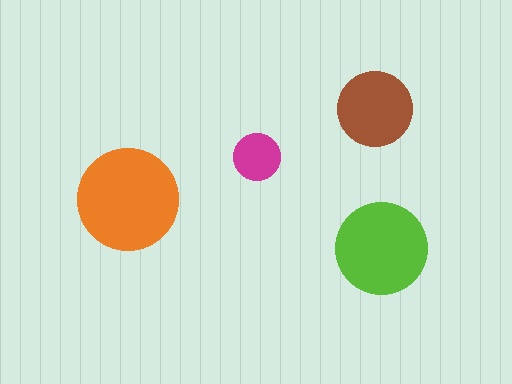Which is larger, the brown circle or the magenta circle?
The brown one.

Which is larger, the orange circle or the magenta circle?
The orange one.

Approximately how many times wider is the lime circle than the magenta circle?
About 2 times wider.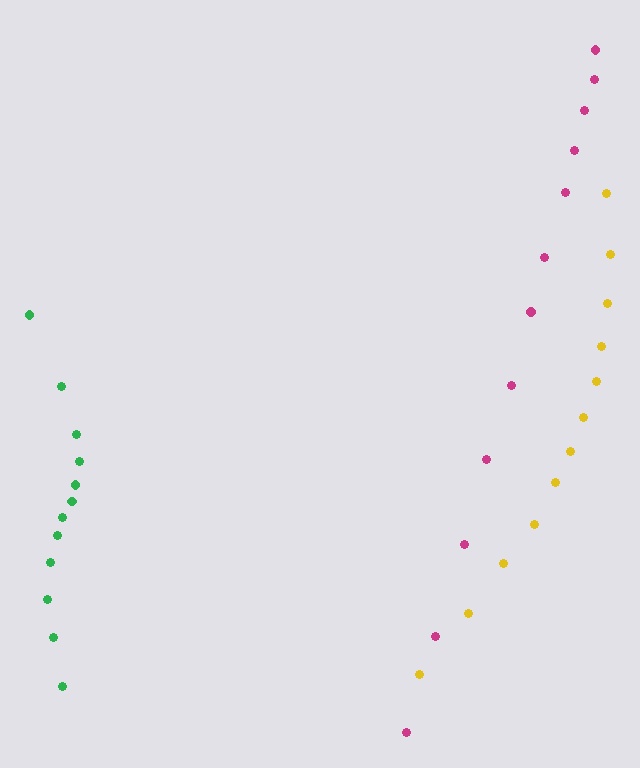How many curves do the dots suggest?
There are 3 distinct paths.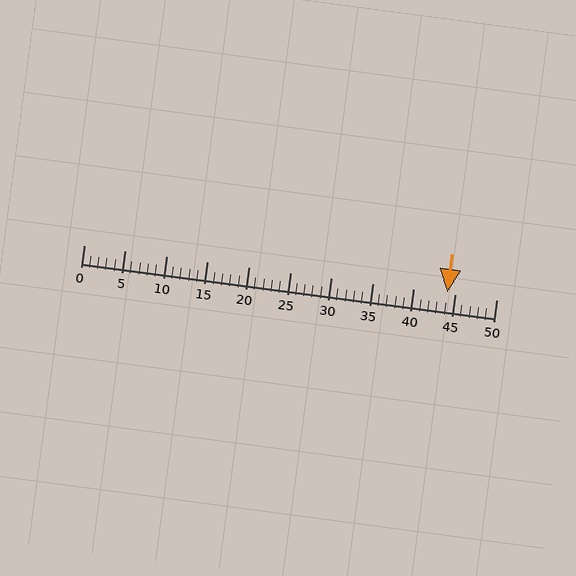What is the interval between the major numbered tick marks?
The major tick marks are spaced 5 units apart.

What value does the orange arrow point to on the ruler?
The orange arrow points to approximately 44.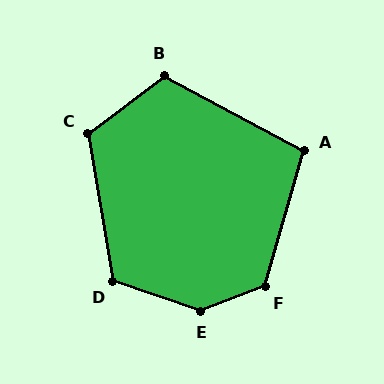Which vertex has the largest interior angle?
E, at approximately 140 degrees.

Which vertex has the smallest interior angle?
A, at approximately 102 degrees.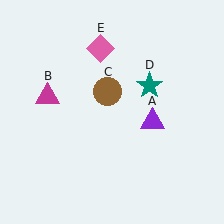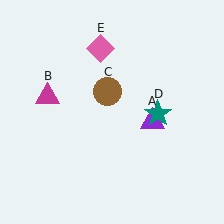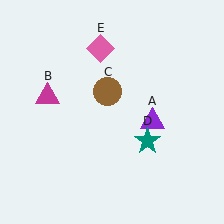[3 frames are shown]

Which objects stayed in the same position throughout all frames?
Purple triangle (object A) and magenta triangle (object B) and brown circle (object C) and pink diamond (object E) remained stationary.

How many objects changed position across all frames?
1 object changed position: teal star (object D).